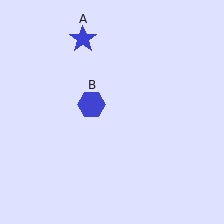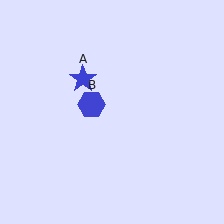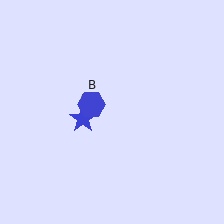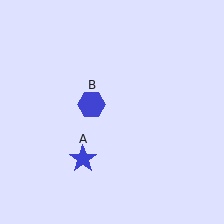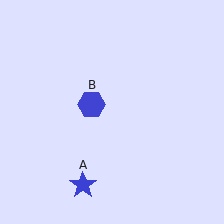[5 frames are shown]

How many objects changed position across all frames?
1 object changed position: blue star (object A).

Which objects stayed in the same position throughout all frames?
Blue hexagon (object B) remained stationary.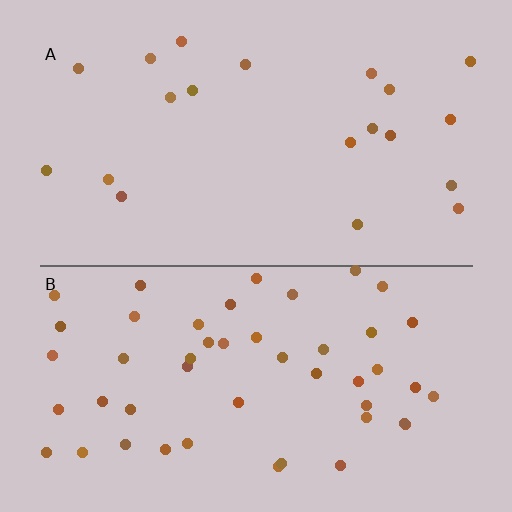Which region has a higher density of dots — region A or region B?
B (the bottom).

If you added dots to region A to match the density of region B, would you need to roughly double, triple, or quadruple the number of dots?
Approximately double.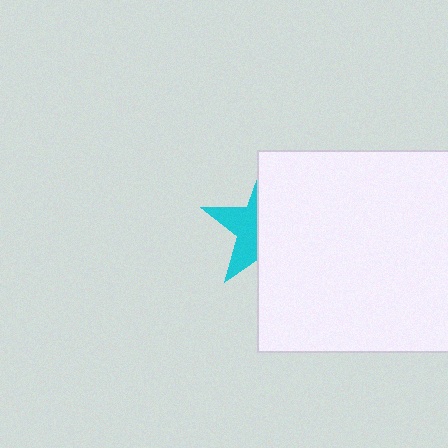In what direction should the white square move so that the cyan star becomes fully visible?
The white square should move right. That is the shortest direction to clear the overlap and leave the cyan star fully visible.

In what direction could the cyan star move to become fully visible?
The cyan star could move left. That would shift it out from behind the white square entirely.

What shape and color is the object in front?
The object in front is a white square.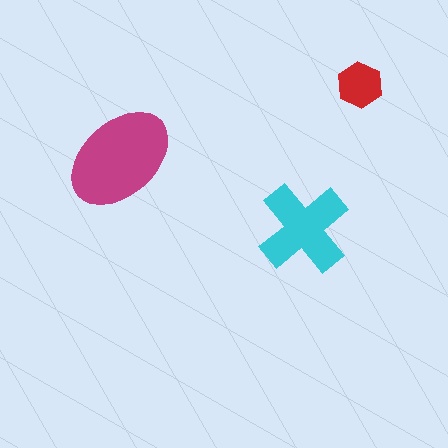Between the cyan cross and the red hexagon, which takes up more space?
The cyan cross.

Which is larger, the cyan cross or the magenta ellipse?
The magenta ellipse.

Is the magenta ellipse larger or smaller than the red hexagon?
Larger.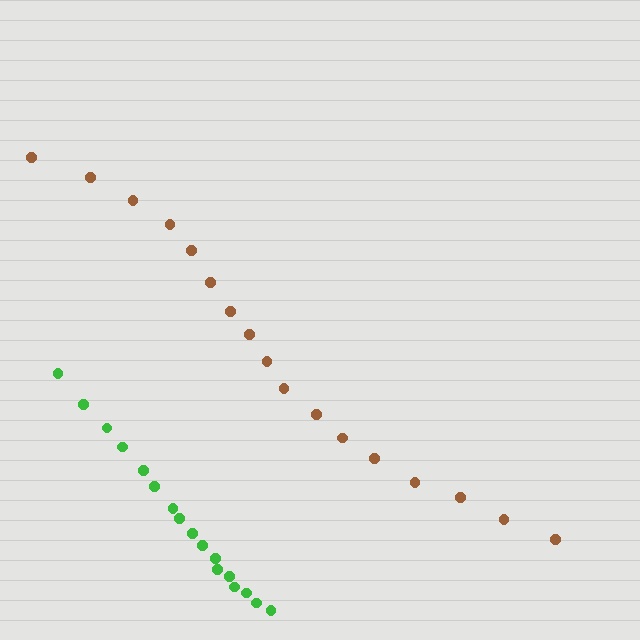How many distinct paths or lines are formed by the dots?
There are 2 distinct paths.